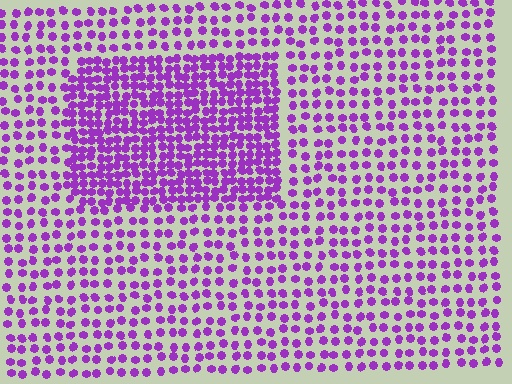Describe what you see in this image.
The image contains small purple elements arranged at two different densities. A rectangle-shaped region is visible where the elements are more densely packed than the surrounding area.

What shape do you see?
I see a rectangle.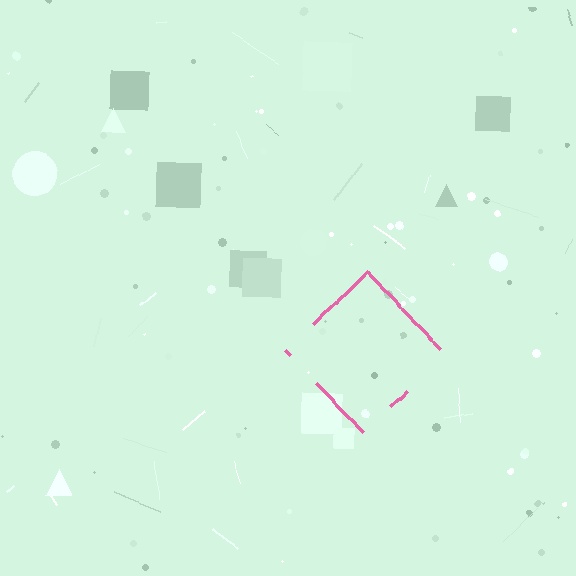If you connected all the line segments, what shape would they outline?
They would outline a diamond.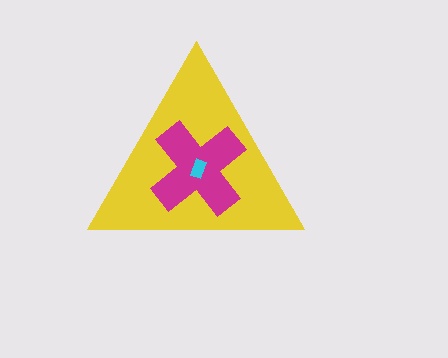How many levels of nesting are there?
3.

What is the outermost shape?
The yellow triangle.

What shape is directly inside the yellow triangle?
The magenta cross.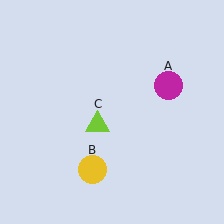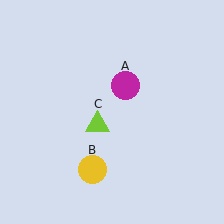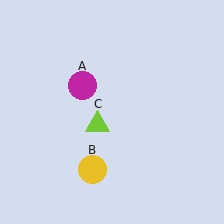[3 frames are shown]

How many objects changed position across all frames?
1 object changed position: magenta circle (object A).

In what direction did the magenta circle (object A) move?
The magenta circle (object A) moved left.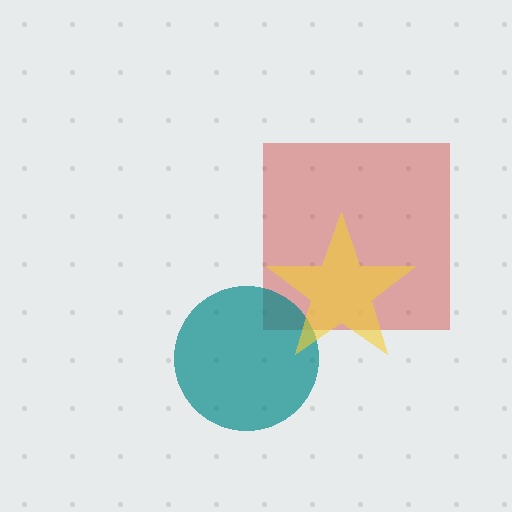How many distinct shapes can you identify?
There are 3 distinct shapes: a red square, a teal circle, a yellow star.